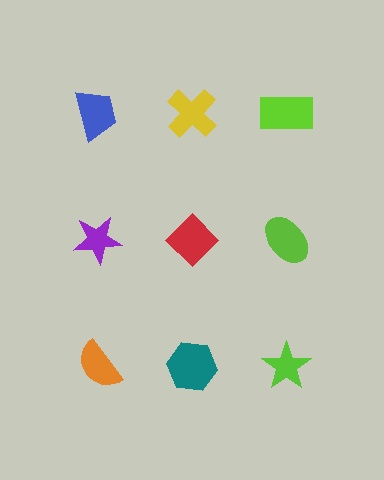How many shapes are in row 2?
3 shapes.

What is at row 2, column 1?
A purple star.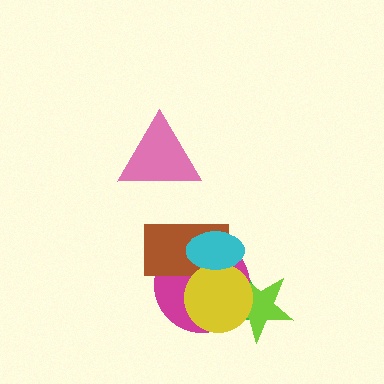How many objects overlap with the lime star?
3 objects overlap with the lime star.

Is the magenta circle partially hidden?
Yes, it is partially covered by another shape.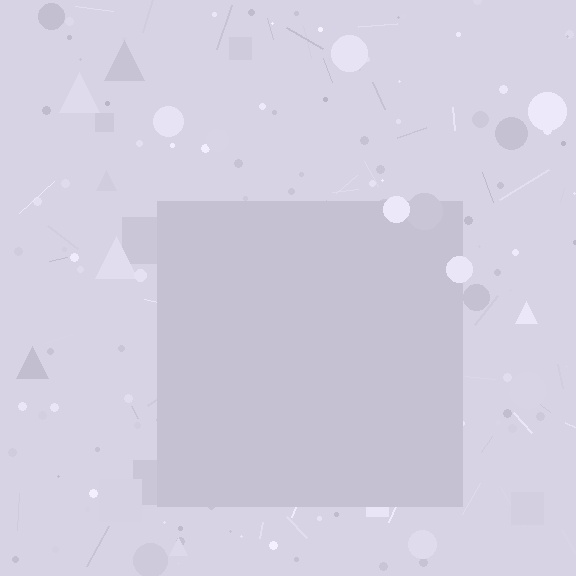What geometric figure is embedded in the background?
A square is embedded in the background.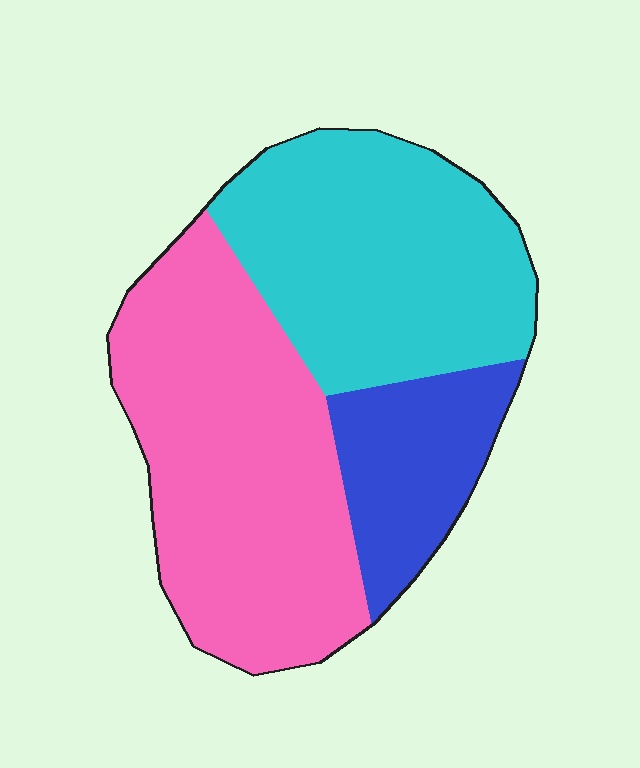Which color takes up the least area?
Blue, at roughly 15%.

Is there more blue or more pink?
Pink.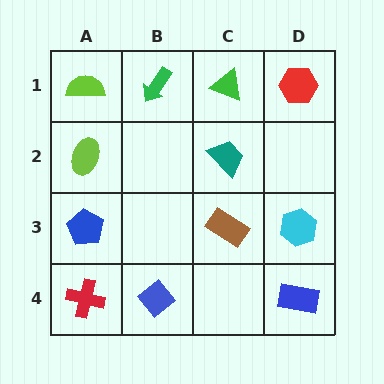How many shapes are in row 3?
3 shapes.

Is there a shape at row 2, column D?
No, that cell is empty.